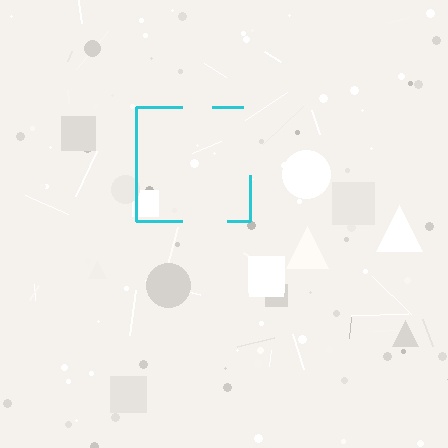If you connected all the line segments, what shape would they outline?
They would outline a square.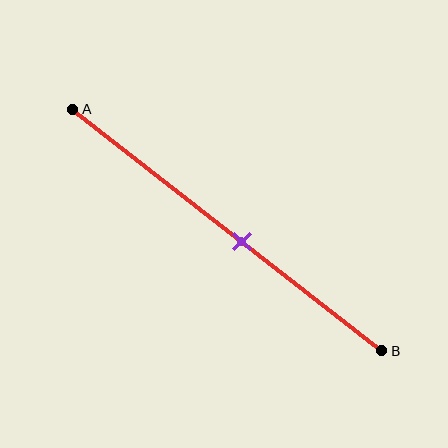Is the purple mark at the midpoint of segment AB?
No, the mark is at about 55% from A, not at the 50% midpoint.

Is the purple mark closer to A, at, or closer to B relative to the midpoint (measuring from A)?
The purple mark is closer to point B than the midpoint of segment AB.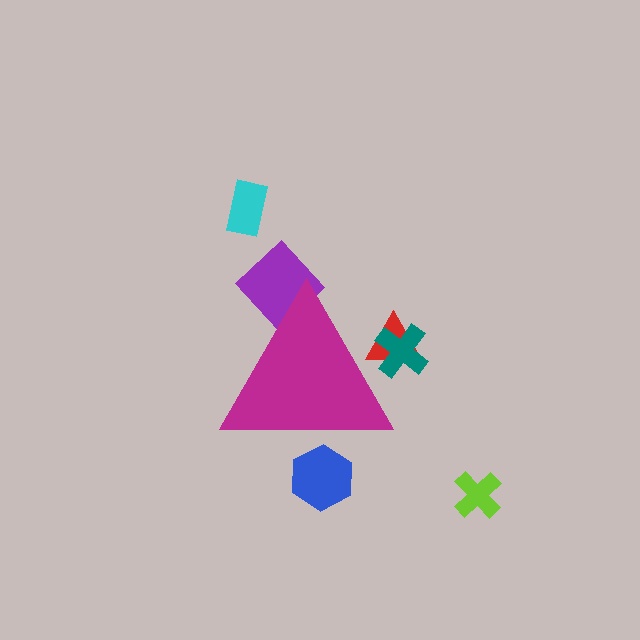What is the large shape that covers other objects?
A magenta triangle.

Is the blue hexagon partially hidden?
Yes, the blue hexagon is partially hidden behind the magenta triangle.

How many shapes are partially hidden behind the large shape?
4 shapes are partially hidden.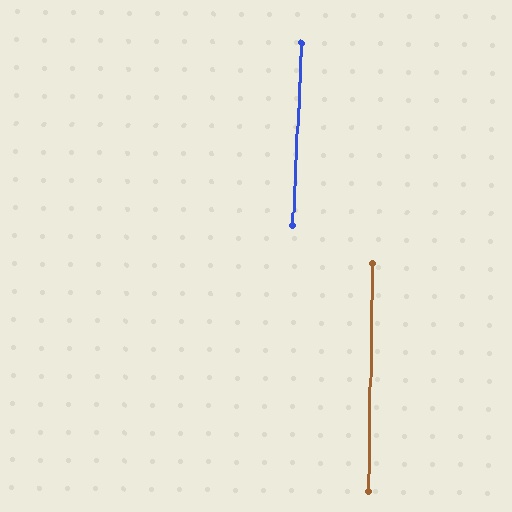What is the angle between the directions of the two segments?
Approximately 2 degrees.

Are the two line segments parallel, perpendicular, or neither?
Parallel — their directions differ by only 1.7°.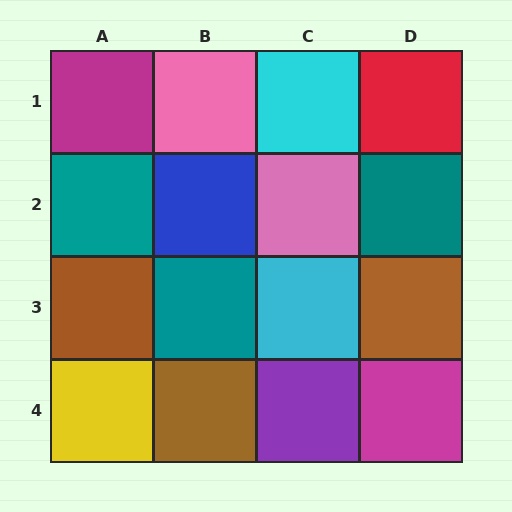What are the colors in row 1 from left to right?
Magenta, pink, cyan, red.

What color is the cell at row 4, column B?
Brown.